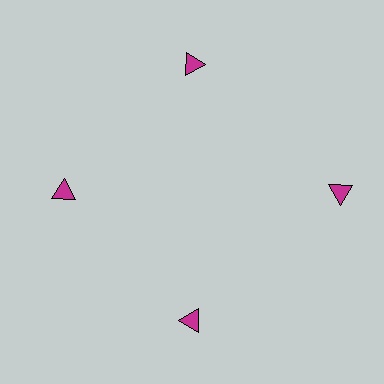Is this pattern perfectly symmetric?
No. The 4 magenta triangles are arranged in a ring, but one element near the 3 o'clock position is pushed outward from the center, breaking the 4-fold rotational symmetry.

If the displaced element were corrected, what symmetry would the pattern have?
It would have 4-fold rotational symmetry — the pattern would map onto itself every 90 degrees.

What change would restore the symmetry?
The symmetry would be restored by moving it inward, back onto the ring so that all 4 triangles sit at equal angles and equal distance from the center.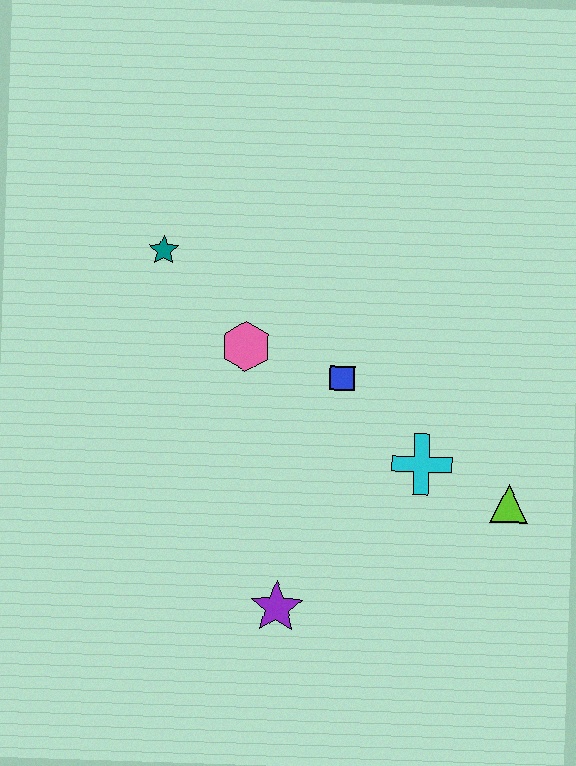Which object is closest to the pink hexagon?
The blue square is closest to the pink hexagon.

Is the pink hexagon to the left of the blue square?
Yes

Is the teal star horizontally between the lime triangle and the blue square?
No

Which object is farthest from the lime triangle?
The teal star is farthest from the lime triangle.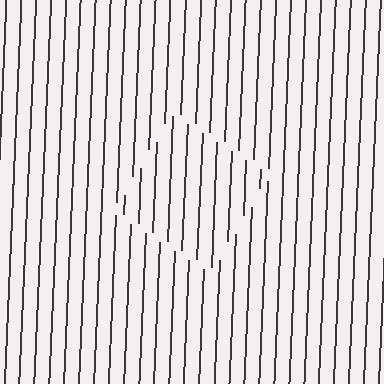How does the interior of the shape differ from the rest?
The interior of the shape contains the same grating, shifted by half a period — the contour is defined by the phase discontinuity where line-ends from the inner and outer gratings abut.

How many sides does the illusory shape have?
4 sides — the line-ends trace a square.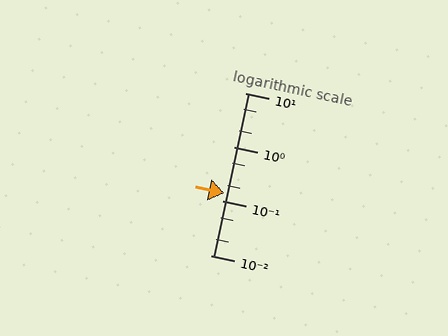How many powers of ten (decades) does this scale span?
The scale spans 3 decades, from 0.01 to 10.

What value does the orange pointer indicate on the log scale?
The pointer indicates approximately 0.14.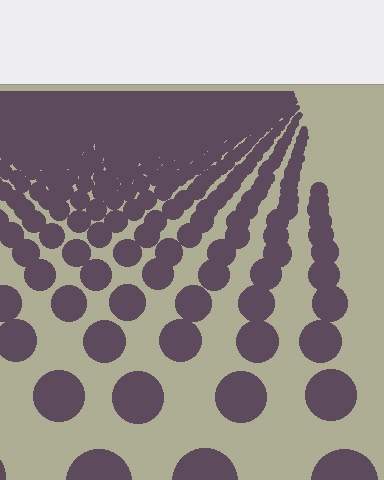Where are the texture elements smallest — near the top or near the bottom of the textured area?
Near the top.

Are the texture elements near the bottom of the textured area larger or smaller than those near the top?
Larger. Near the bottom, elements are closer to the viewer and appear at a bigger on-screen size.